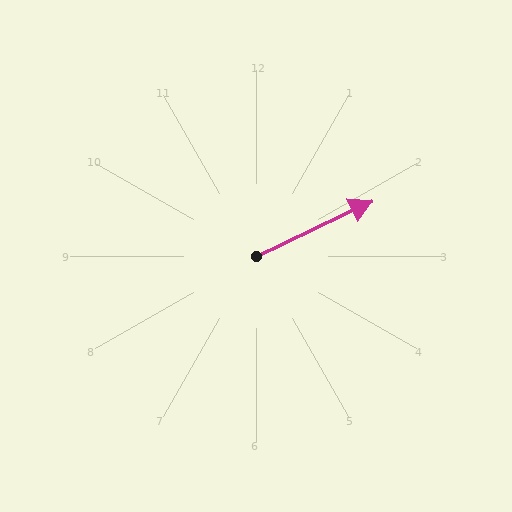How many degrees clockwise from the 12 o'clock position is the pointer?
Approximately 64 degrees.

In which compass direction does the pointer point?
Northeast.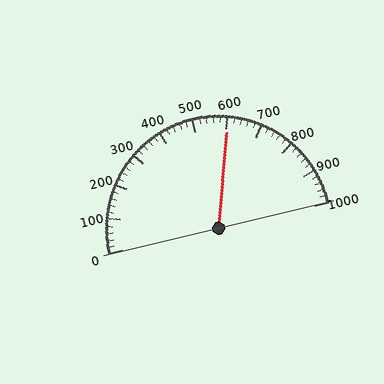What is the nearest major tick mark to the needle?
The nearest major tick mark is 600.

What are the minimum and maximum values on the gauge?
The gauge ranges from 0 to 1000.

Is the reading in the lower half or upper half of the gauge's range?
The reading is in the upper half of the range (0 to 1000).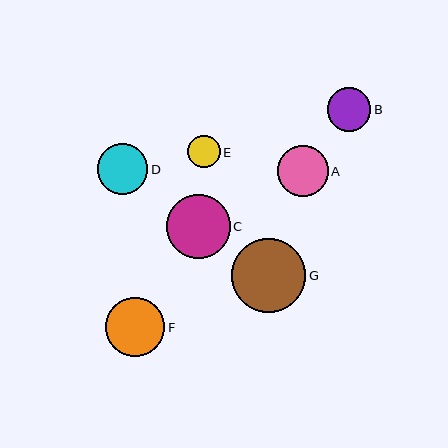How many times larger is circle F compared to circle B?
Circle F is approximately 1.4 times the size of circle B.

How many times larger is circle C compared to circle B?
Circle C is approximately 1.5 times the size of circle B.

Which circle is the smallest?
Circle E is the smallest with a size of approximately 32 pixels.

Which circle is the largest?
Circle G is the largest with a size of approximately 74 pixels.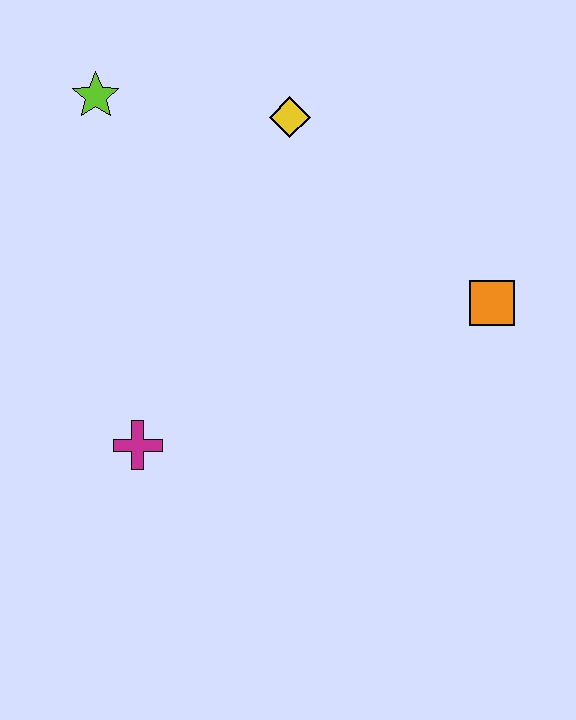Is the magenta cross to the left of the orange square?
Yes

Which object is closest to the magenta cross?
The lime star is closest to the magenta cross.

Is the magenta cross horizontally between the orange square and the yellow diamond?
No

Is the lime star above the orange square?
Yes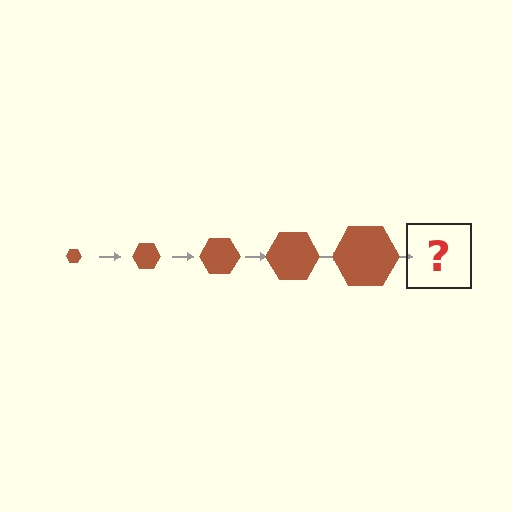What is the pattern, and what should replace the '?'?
The pattern is that the hexagon gets progressively larger each step. The '?' should be a brown hexagon, larger than the previous one.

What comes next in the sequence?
The next element should be a brown hexagon, larger than the previous one.